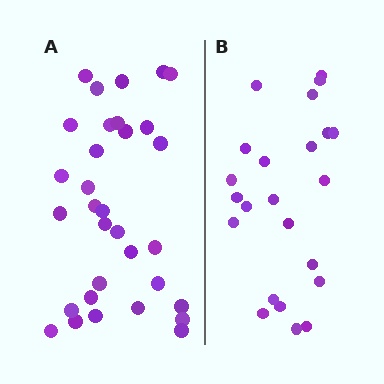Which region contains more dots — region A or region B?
Region A (the left region) has more dots.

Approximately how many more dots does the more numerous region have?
Region A has roughly 8 or so more dots than region B.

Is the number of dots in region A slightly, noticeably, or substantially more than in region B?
Region A has noticeably more, but not dramatically so. The ratio is roughly 1.4 to 1.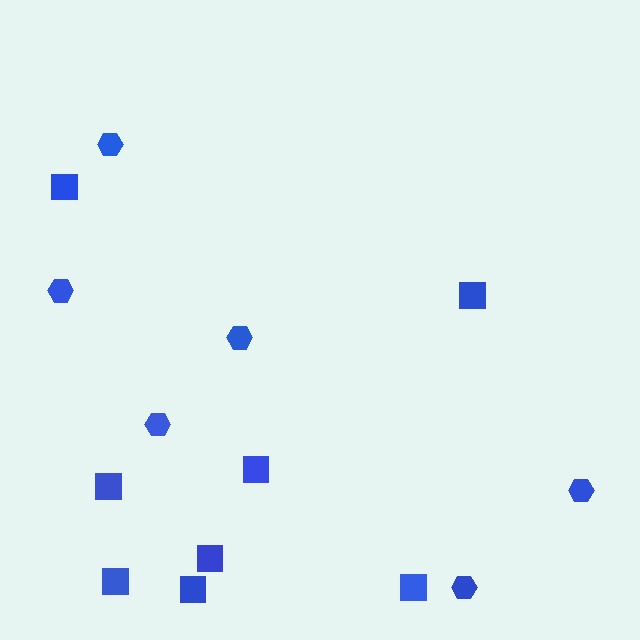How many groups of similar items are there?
There are 2 groups: one group of squares (8) and one group of hexagons (6).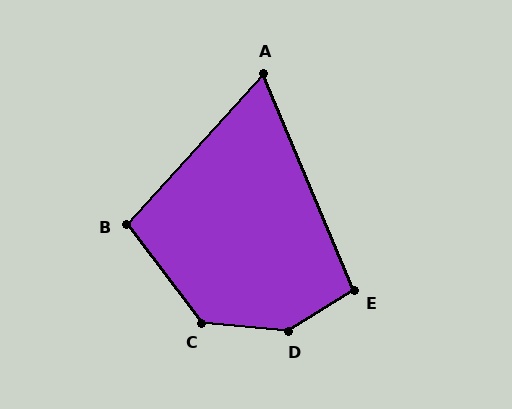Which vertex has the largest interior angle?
D, at approximately 143 degrees.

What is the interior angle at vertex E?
Approximately 99 degrees (obtuse).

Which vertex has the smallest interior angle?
A, at approximately 65 degrees.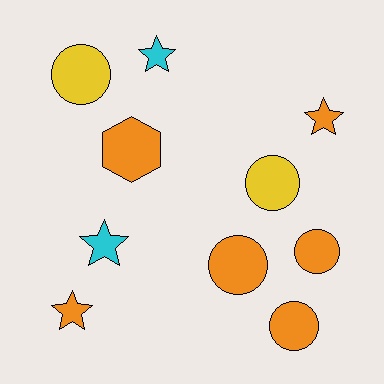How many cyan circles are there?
There are no cyan circles.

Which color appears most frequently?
Orange, with 6 objects.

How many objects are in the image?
There are 10 objects.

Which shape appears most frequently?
Circle, with 5 objects.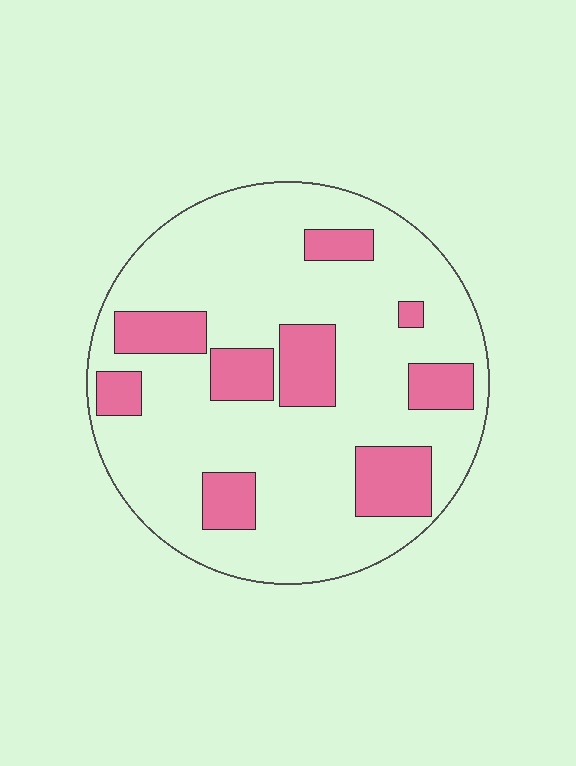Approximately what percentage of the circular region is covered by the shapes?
Approximately 25%.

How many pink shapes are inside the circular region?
9.